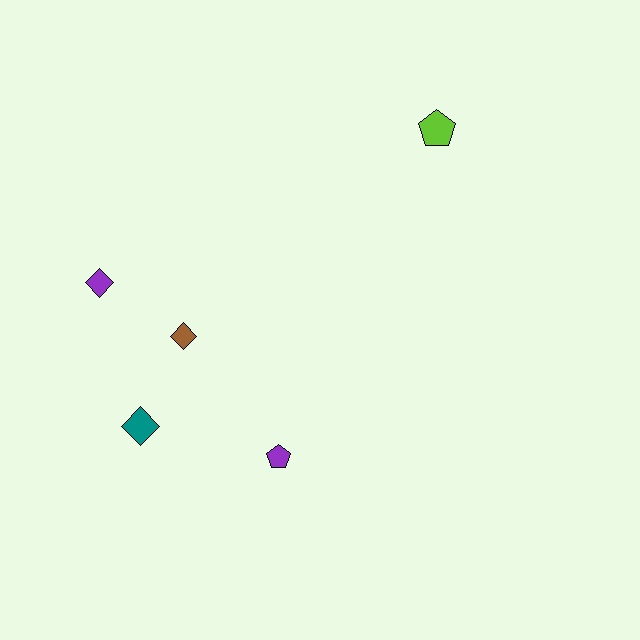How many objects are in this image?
There are 5 objects.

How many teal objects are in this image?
There is 1 teal object.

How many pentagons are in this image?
There are 2 pentagons.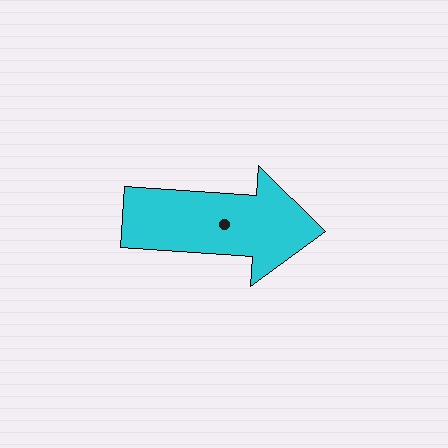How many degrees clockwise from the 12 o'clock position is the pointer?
Approximately 94 degrees.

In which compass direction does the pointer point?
East.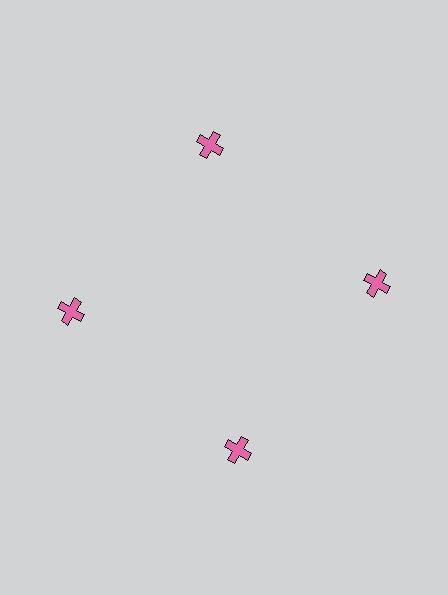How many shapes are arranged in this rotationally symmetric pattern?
There are 4 shapes, arranged in 4 groups of 1.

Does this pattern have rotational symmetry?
Yes, this pattern has 4-fold rotational symmetry. It looks the same after rotating 90 degrees around the center.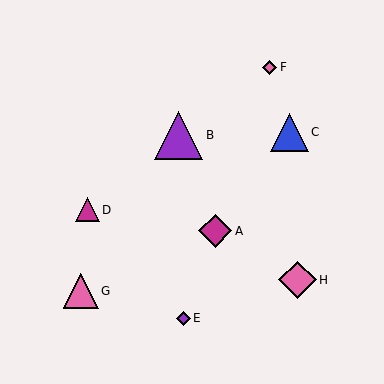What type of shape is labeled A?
Shape A is a magenta diamond.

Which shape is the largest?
The purple triangle (labeled B) is the largest.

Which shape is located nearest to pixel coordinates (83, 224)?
The magenta triangle (labeled D) at (88, 210) is nearest to that location.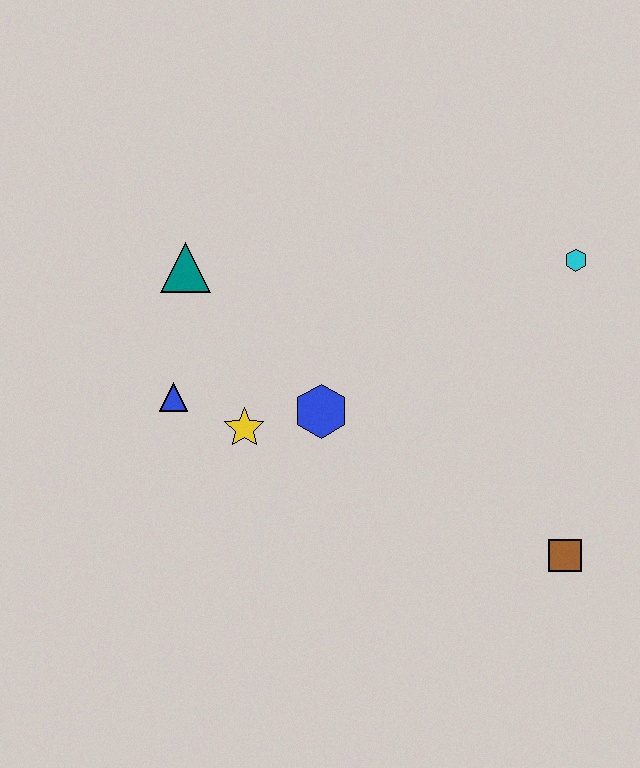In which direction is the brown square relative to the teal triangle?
The brown square is to the right of the teal triangle.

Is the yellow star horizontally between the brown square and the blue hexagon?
No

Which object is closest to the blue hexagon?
The yellow star is closest to the blue hexagon.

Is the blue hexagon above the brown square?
Yes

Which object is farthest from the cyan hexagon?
The blue triangle is farthest from the cyan hexagon.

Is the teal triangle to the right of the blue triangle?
Yes